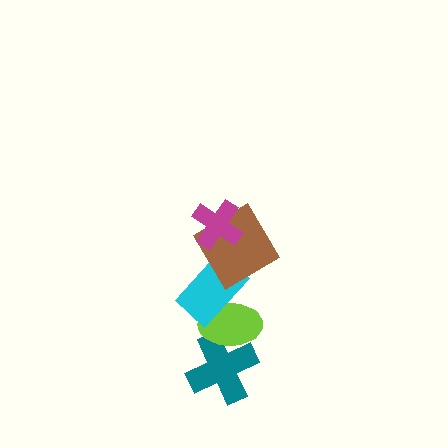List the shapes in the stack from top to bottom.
From top to bottom: the magenta cross, the brown diamond, the cyan rectangle, the lime ellipse, the teal cross.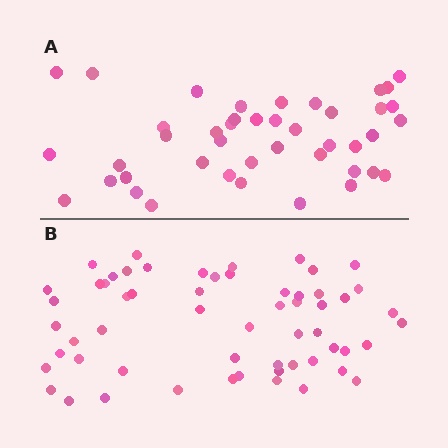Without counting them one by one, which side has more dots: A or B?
Region B (the bottom region) has more dots.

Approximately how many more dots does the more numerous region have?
Region B has approximately 15 more dots than region A.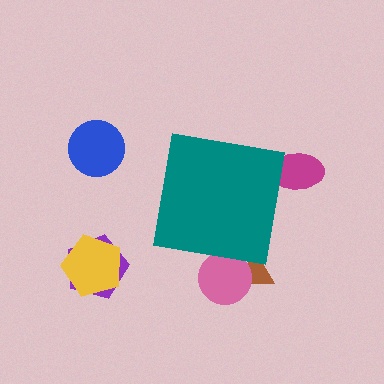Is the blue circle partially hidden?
No, the blue circle is fully visible.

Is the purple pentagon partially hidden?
No, the purple pentagon is fully visible.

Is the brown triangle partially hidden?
Yes, the brown triangle is partially hidden behind the teal square.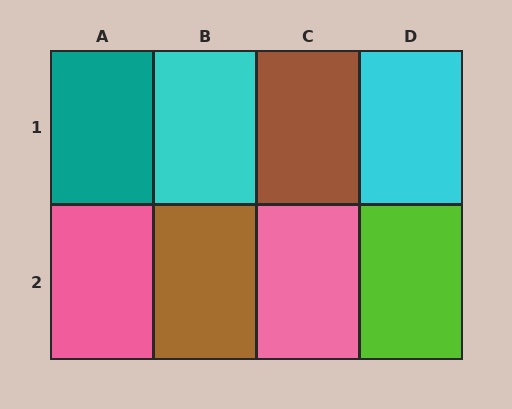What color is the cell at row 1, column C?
Brown.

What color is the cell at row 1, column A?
Teal.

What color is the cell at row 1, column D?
Cyan.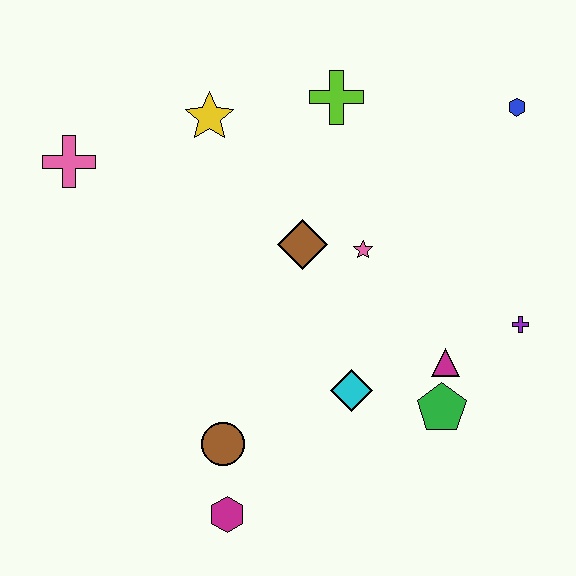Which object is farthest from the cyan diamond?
The pink cross is farthest from the cyan diamond.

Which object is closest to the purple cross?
The magenta triangle is closest to the purple cross.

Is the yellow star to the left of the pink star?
Yes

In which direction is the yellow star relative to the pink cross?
The yellow star is to the right of the pink cross.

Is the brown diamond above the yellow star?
No